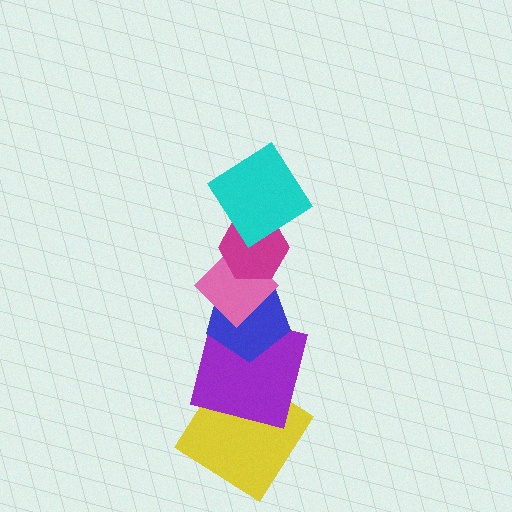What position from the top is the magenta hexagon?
The magenta hexagon is 2nd from the top.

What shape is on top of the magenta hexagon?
The cyan diamond is on top of the magenta hexagon.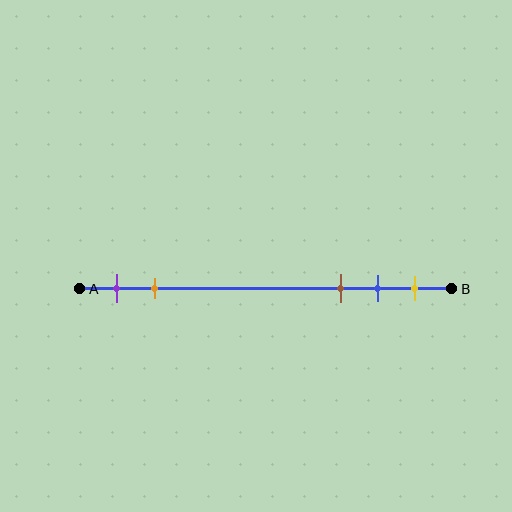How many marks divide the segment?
There are 5 marks dividing the segment.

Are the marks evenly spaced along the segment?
No, the marks are not evenly spaced.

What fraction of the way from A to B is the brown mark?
The brown mark is approximately 70% (0.7) of the way from A to B.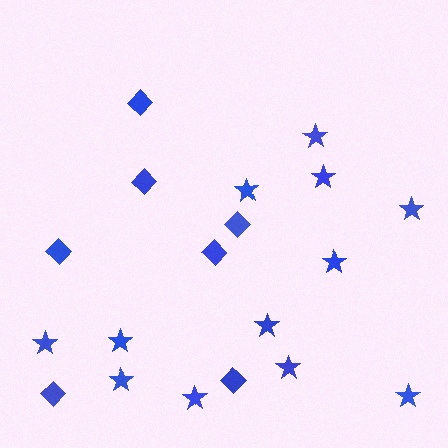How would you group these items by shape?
There are 2 groups: one group of stars (12) and one group of diamonds (7).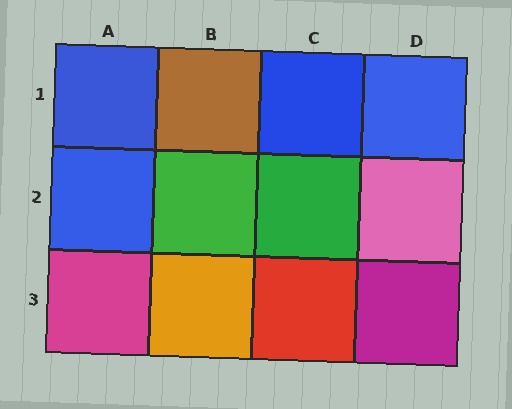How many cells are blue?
4 cells are blue.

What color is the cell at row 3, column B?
Orange.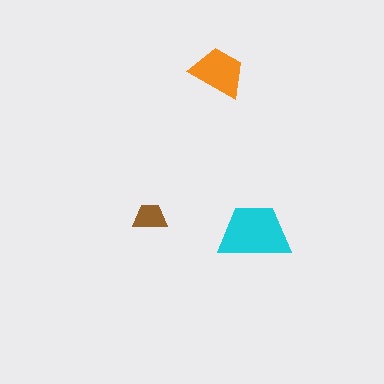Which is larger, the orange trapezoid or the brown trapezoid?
The orange one.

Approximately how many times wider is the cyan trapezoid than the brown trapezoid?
About 2 times wider.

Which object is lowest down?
The cyan trapezoid is bottommost.